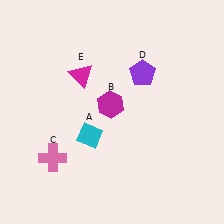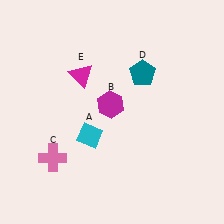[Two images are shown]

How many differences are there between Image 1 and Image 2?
There is 1 difference between the two images.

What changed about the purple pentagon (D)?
In Image 1, D is purple. In Image 2, it changed to teal.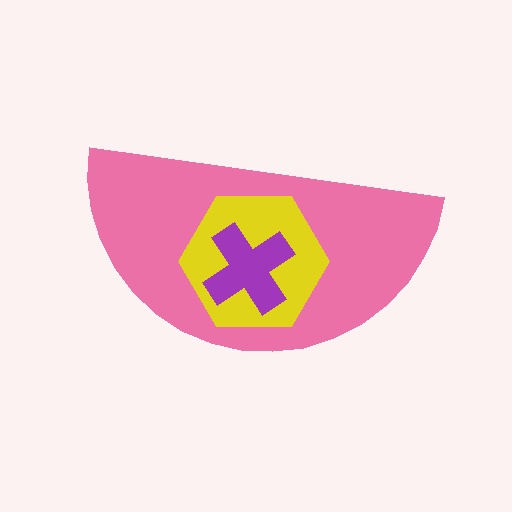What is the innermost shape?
The purple cross.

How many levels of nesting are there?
3.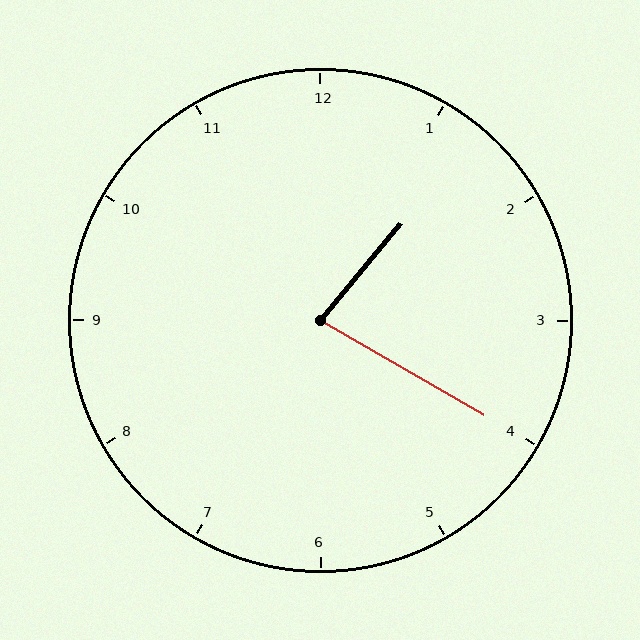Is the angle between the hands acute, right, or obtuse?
It is acute.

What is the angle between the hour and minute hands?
Approximately 80 degrees.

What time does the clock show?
1:20.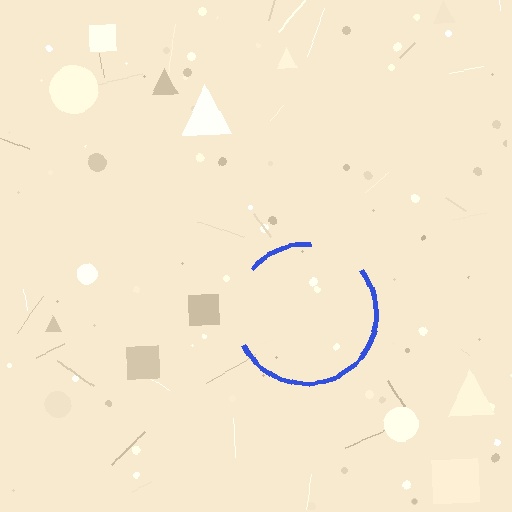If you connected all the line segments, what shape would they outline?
They would outline a circle.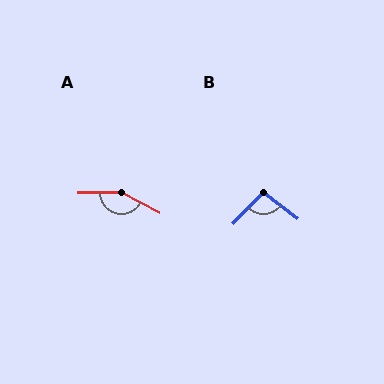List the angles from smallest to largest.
B (98°), A (152°).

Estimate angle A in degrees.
Approximately 152 degrees.